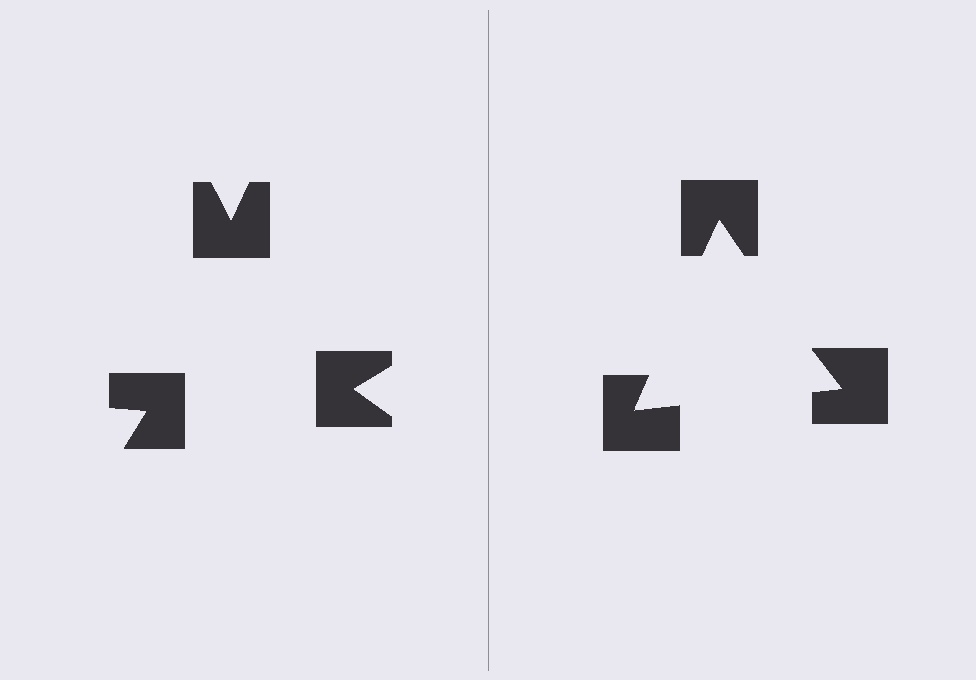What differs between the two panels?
The notched squares are positioned identically on both sides; only the wedge orientations differ. On the right they align to a triangle; on the left they are misaligned.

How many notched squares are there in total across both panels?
6 — 3 on each side.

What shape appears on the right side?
An illusory triangle.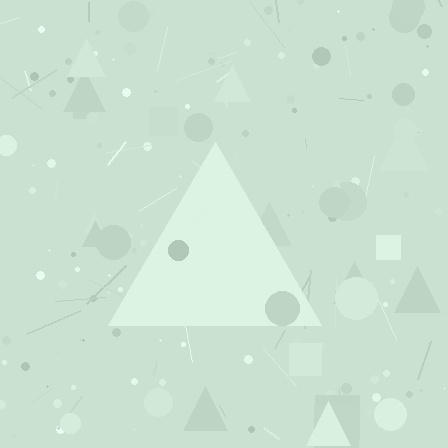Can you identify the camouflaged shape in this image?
The camouflaged shape is a triangle.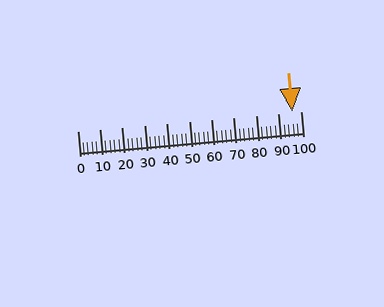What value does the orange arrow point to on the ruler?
The orange arrow points to approximately 96.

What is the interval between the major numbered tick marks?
The major tick marks are spaced 10 units apart.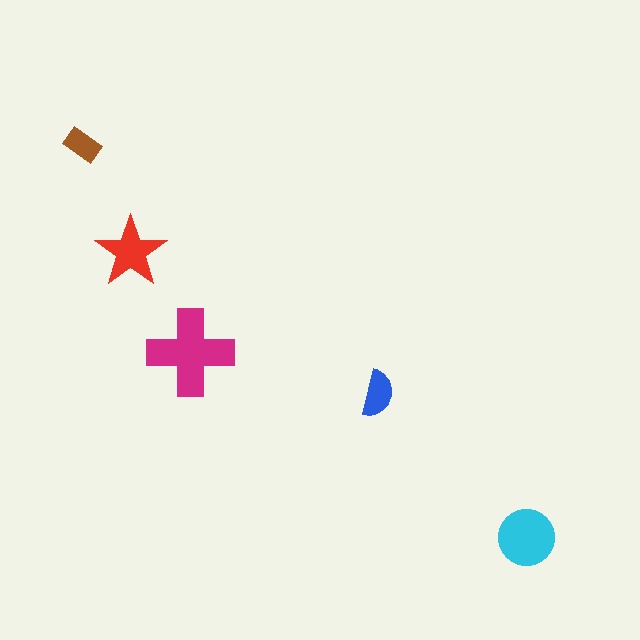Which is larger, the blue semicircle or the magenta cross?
The magenta cross.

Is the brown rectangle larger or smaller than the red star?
Smaller.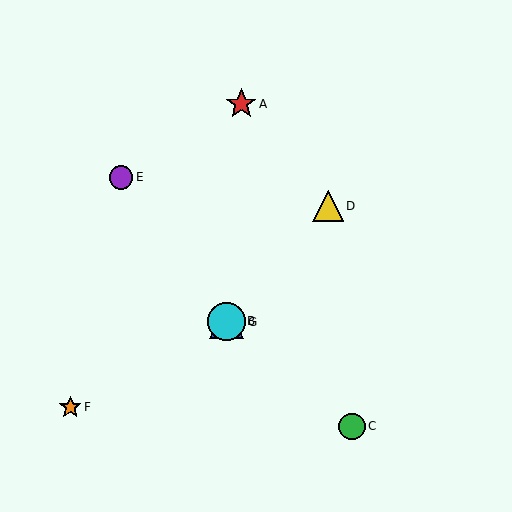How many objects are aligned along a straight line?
3 objects (B, D, G) are aligned along a straight line.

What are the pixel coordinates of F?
Object F is at (70, 407).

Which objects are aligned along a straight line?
Objects B, D, G are aligned along a straight line.